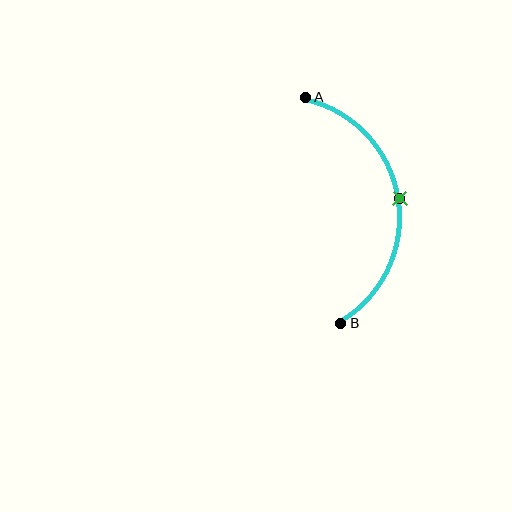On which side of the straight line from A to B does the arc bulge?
The arc bulges to the right of the straight line connecting A and B.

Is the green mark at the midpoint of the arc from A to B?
Yes. The green mark lies on the arc at equal arc-length from both A and B — it is the arc midpoint.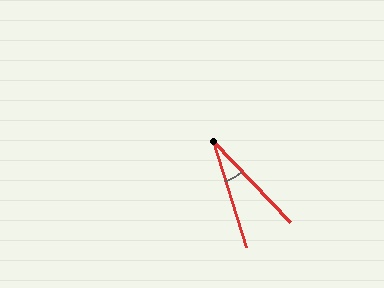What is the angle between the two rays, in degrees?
Approximately 26 degrees.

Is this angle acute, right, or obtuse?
It is acute.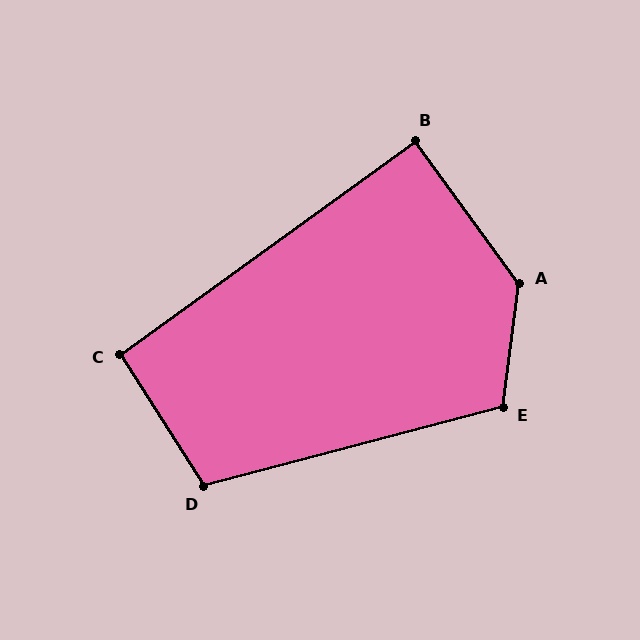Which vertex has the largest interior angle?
A, at approximately 136 degrees.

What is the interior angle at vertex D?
Approximately 108 degrees (obtuse).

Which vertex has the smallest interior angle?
B, at approximately 90 degrees.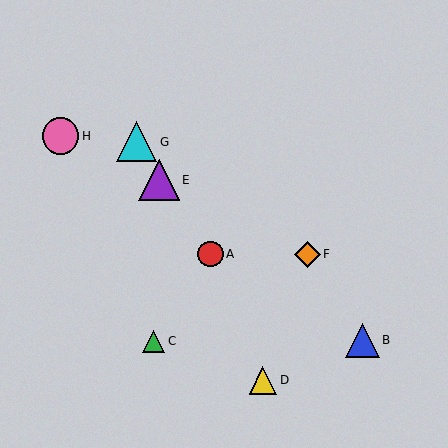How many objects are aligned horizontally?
2 objects (A, F) are aligned horizontally.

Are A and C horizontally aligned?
No, A is at y≈254 and C is at y≈341.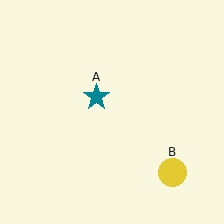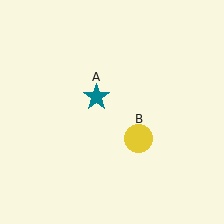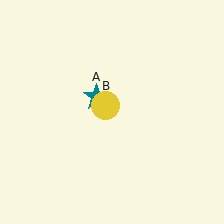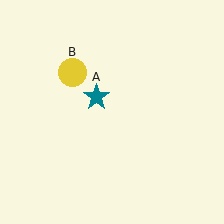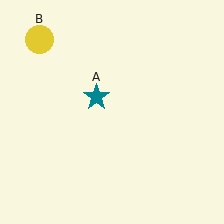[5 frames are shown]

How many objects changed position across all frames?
1 object changed position: yellow circle (object B).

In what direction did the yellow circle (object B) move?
The yellow circle (object B) moved up and to the left.